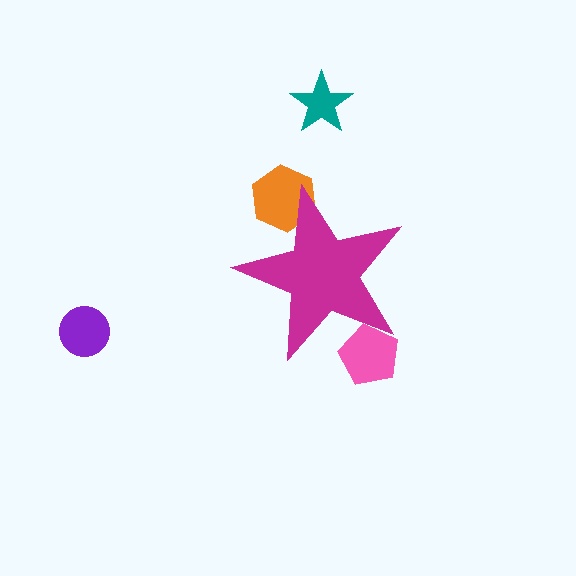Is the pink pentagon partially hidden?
Yes, the pink pentagon is partially hidden behind the magenta star.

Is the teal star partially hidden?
No, the teal star is fully visible.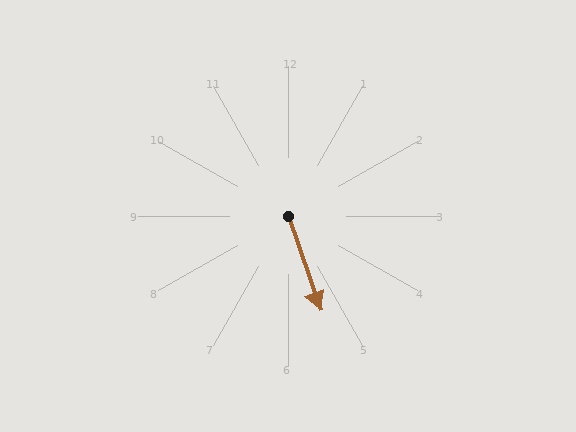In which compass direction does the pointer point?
South.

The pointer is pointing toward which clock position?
Roughly 5 o'clock.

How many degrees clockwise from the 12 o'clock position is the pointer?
Approximately 161 degrees.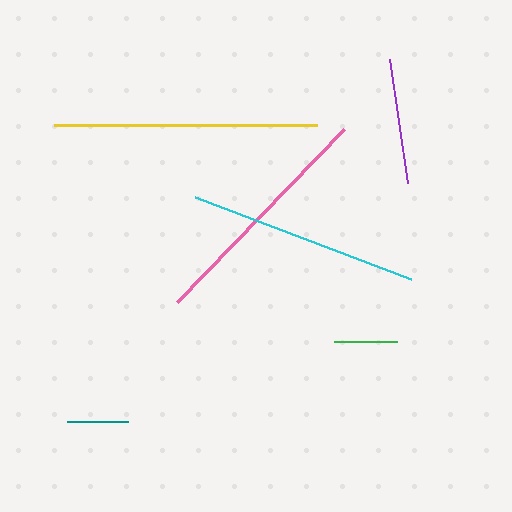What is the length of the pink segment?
The pink segment is approximately 241 pixels long.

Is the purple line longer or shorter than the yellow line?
The yellow line is longer than the purple line.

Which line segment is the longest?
The yellow line is the longest at approximately 263 pixels.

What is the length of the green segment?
The green segment is approximately 64 pixels long.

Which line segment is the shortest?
The teal line is the shortest at approximately 61 pixels.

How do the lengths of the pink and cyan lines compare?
The pink and cyan lines are approximately the same length.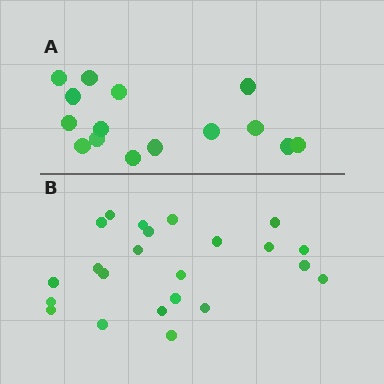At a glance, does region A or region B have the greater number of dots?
Region B (the bottom region) has more dots.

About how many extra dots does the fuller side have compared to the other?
Region B has roughly 8 or so more dots than region A.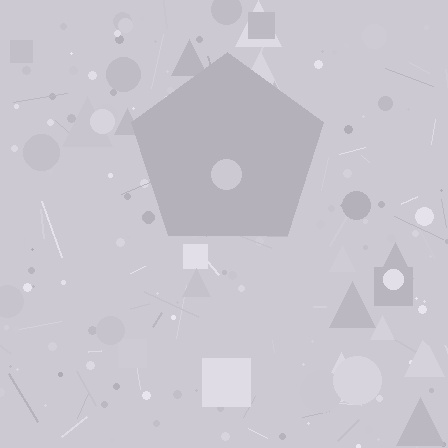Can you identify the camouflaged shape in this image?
The camouflaged shape is a pentagon.